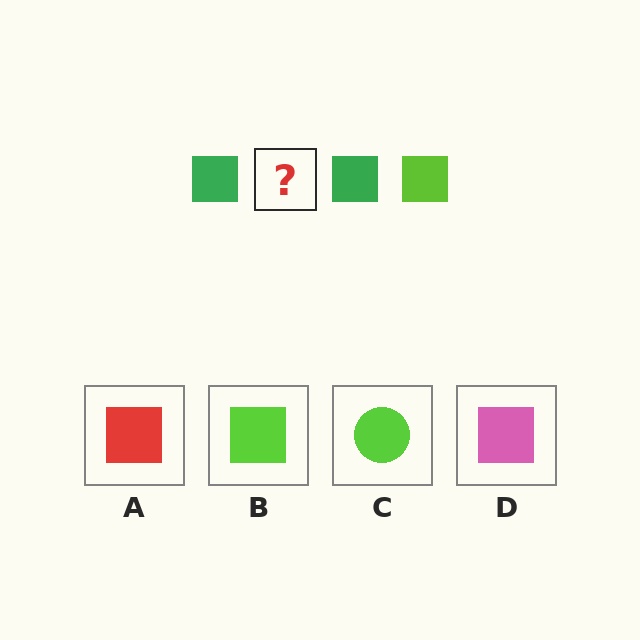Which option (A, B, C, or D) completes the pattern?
B.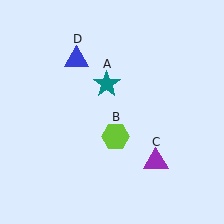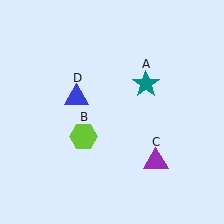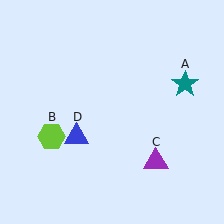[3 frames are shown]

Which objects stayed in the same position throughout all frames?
Purple triangle (object C) remained stationary.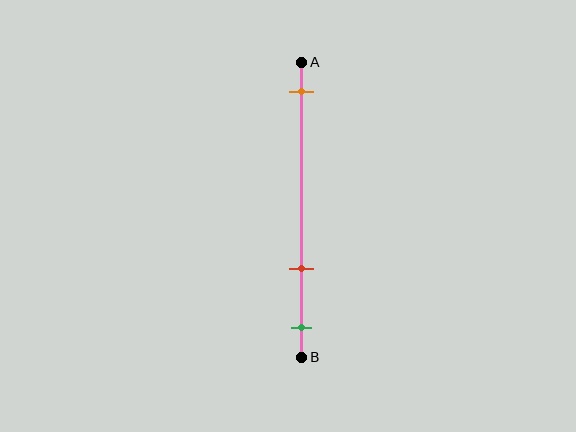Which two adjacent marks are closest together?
The red and green marks are the closest adjacent pair.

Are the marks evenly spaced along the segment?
No, the marks are not evenly spaced.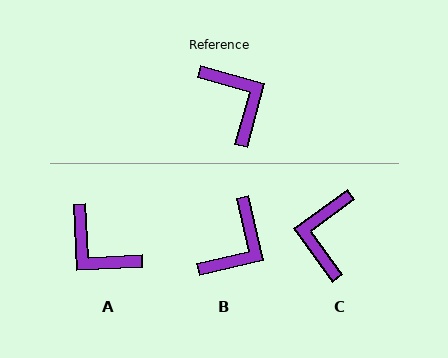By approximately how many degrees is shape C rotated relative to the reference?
Approximately 141 degrees counter-clockwise.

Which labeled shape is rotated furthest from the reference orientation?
A, about 162 degrees away.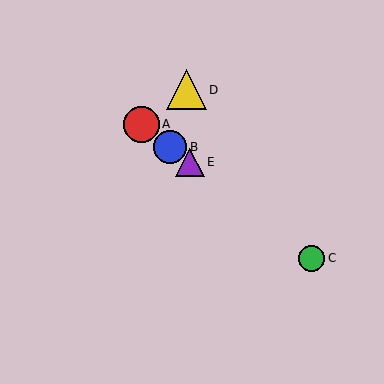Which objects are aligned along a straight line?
Objects A, B, C, E are aligned along a straight line.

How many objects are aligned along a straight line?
4 objects (A, B, C, E) are aligned along a straight line.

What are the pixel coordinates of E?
Object E is at (190, 162).